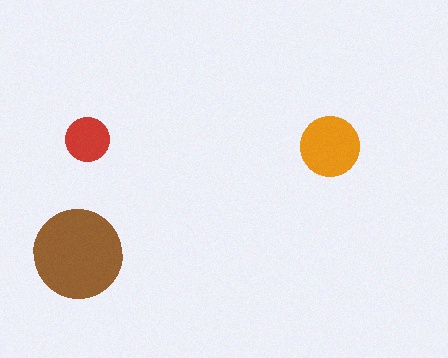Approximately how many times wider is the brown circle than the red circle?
About 2 times wider.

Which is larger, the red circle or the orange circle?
The orange one.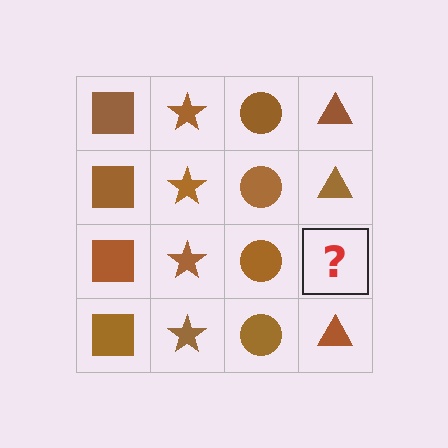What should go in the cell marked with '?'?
The missing cell should contain a brown triangle.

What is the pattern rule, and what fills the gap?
The rule is that each column has a consistent shape. The gap should be filled with a brown triangle.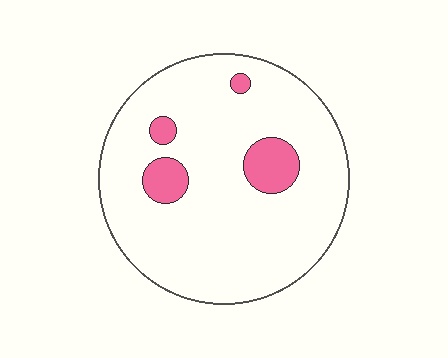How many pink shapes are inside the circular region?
4.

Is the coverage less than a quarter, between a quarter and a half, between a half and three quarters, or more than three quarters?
Less than a quarter.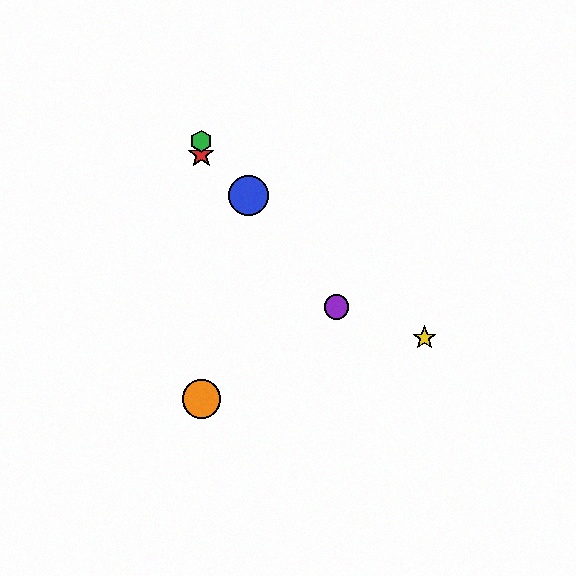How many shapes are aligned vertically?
3 shapes (the red star, the green hexagon, the orange circle) are aligned vertically.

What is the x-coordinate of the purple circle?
The purple circle is at x≈336.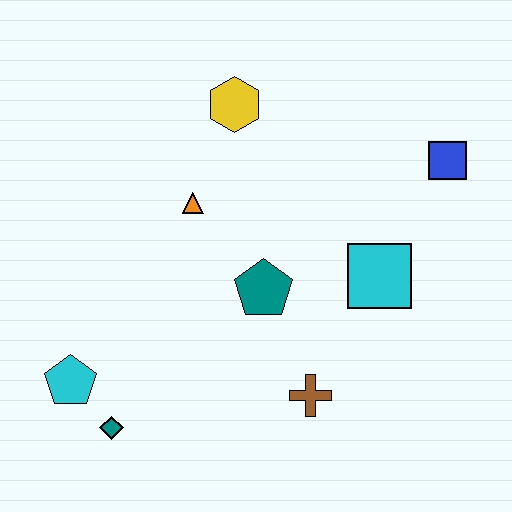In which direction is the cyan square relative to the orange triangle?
The cyan square is to the right of the orange triangle.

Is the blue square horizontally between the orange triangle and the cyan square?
No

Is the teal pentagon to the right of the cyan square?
No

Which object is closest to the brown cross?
The teal pentagon is closest to the brown cross.